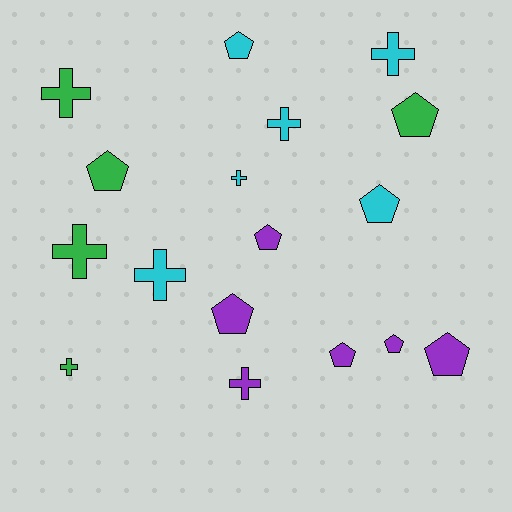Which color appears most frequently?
Purple, with 6 objects.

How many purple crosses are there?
There is 1 purple cross.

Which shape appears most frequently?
Pentagon, with 9 objects.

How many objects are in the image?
There are 17 objects.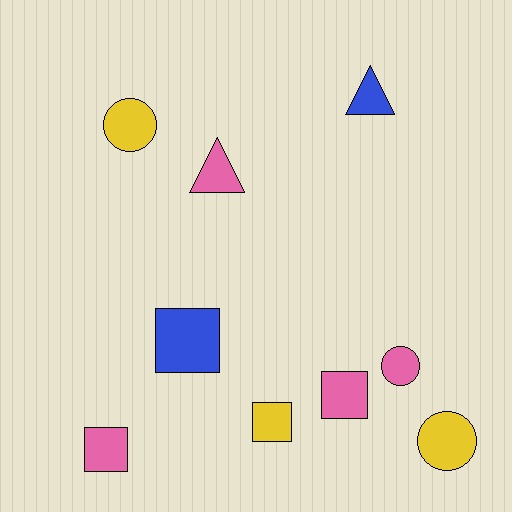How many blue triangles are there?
There is 1 blue triangle.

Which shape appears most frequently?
Square, with 4 objects.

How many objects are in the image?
There are 9 objects.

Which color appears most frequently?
Pink, with 4 objects.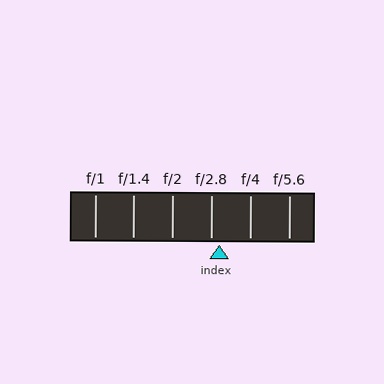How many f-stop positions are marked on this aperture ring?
There are 6 f-stop positions marked.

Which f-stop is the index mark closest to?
The index mark is closest to f/2.8.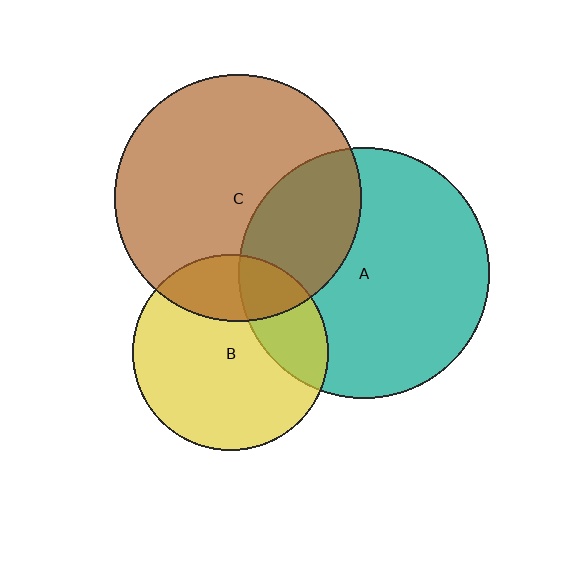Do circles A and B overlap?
Yes.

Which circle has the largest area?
Circle A (teal).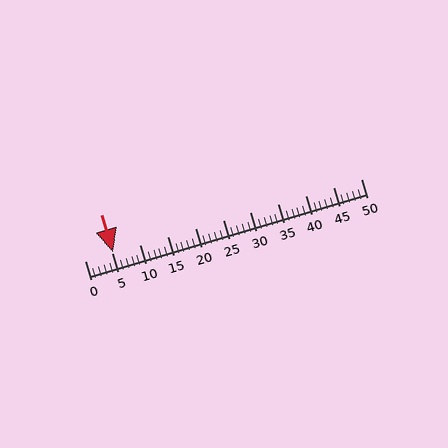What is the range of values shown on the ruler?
The ruler shows values from 0 to 50.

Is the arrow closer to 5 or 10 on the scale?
The arrow is closer to 5.